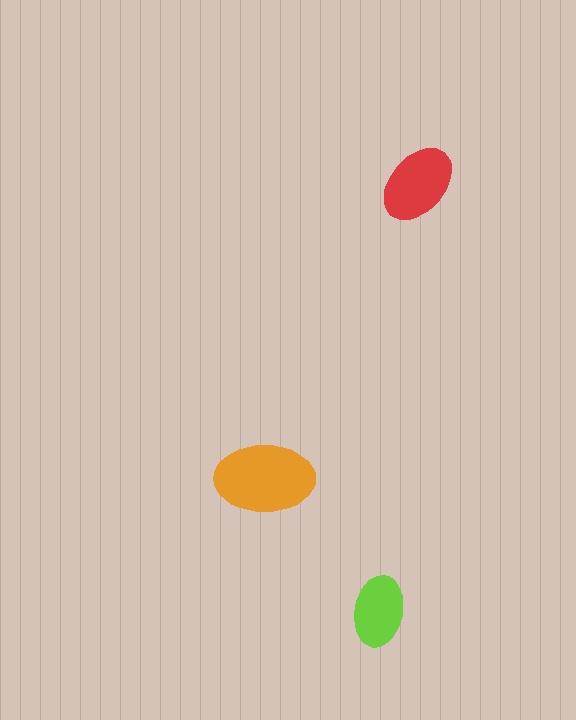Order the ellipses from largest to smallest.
the orange one, the red one, the lime one.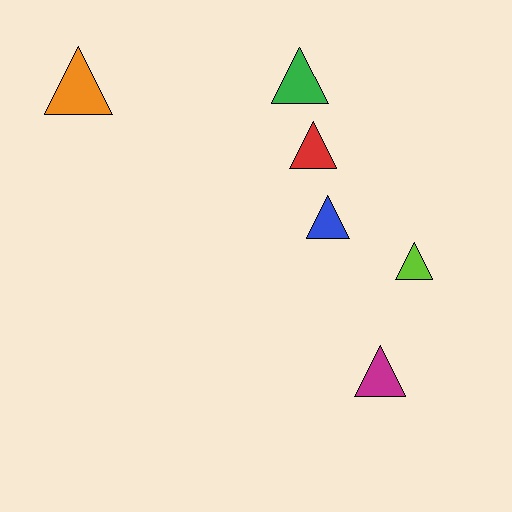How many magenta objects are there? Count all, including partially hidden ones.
There is 1 magenta object.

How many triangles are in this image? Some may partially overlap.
There are 6 triangles.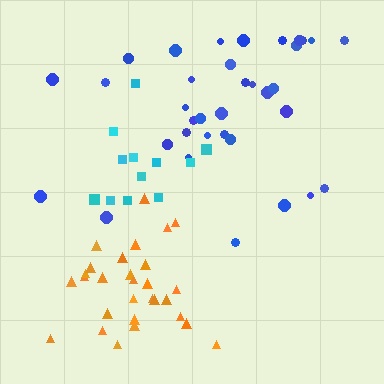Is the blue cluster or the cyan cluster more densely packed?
Blue.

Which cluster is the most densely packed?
Orange.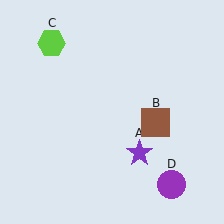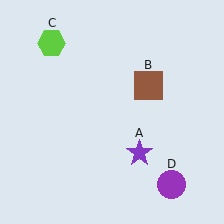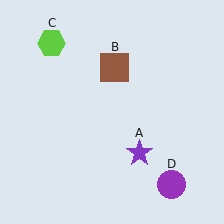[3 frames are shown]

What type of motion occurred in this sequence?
The brown square (object B) rotated counterclockwise around the center of the scene.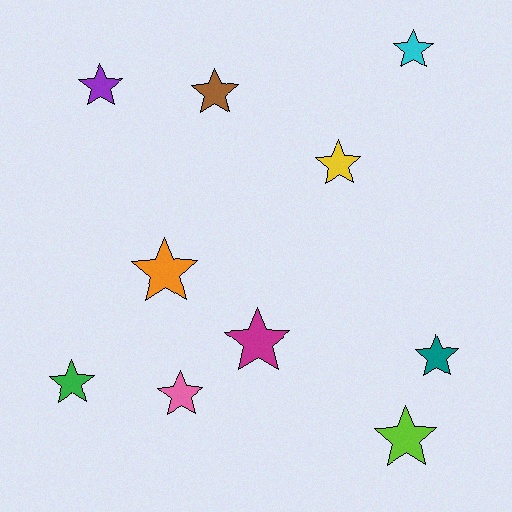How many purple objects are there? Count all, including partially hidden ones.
There is 1 purple object.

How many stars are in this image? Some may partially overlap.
There are 10 stars.